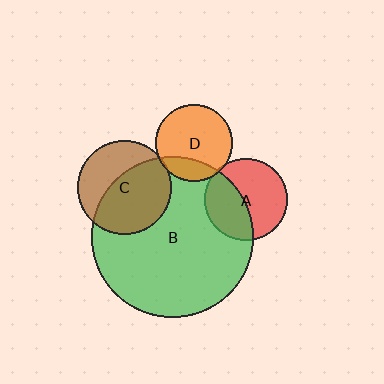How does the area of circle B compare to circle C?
Approximately 2.9 times.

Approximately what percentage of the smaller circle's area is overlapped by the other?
Approximately 5%.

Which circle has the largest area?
Circle B (green).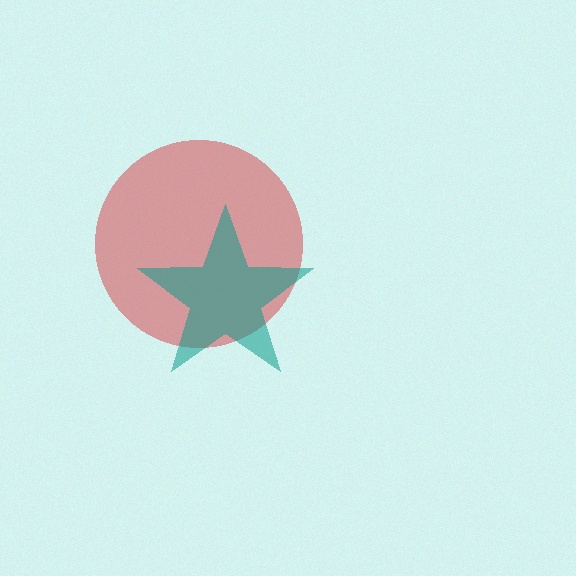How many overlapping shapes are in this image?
There are 2 overlapping shapes in the image.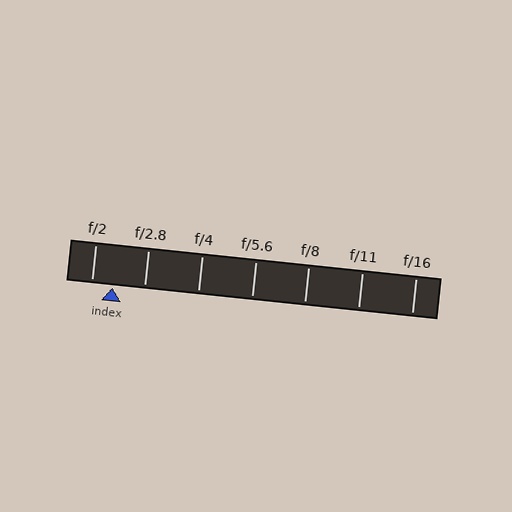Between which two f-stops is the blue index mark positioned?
The index mark is between f/2 and f/2.8.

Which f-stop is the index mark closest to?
The index mark is closest to f/2.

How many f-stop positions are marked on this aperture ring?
There are 7 f-stop positions marked.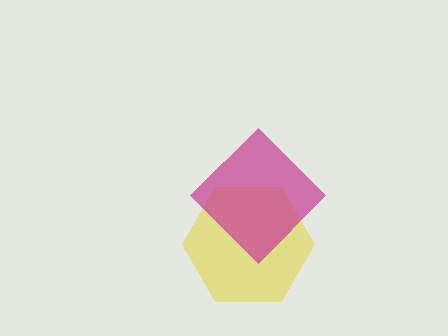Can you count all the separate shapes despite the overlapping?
Yes, there are 2 separate shapes.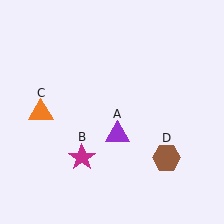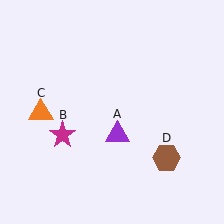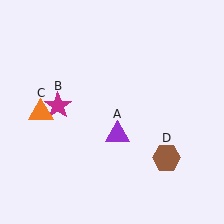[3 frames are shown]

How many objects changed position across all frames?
1 object changed position: magenta star (object B).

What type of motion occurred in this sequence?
The magenta star (object B) rotated clockwise around the center of the scene.